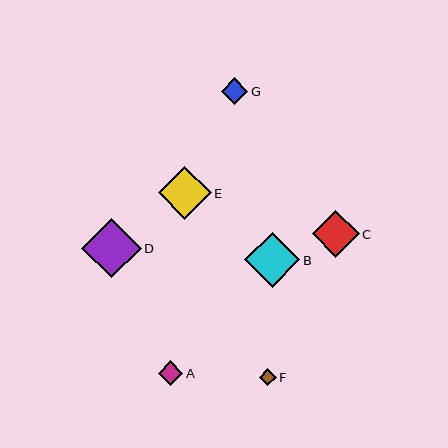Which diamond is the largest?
Diamond D is the largest with a size of approximately 59 pixels.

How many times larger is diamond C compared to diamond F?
Diamond C is approximately 2.8 times the size of diamond F.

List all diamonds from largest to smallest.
From largest to smallest: D, B, E, C, G, A, F.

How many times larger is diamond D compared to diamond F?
Diamond D is approximately 3.5 times the size of diamond F.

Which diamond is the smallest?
Diamond F is the smallest with a size of approximately 17 pixels.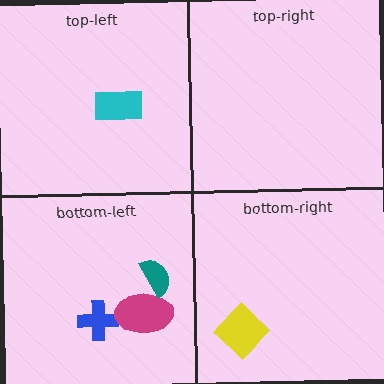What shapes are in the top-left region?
The cyan rectangle.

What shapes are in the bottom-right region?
The yellow diamond.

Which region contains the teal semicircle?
The bottom-left region.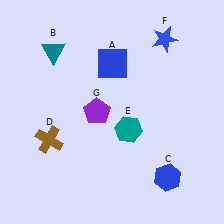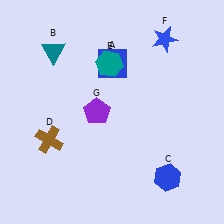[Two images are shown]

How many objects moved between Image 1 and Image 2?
1 object moved between the two images.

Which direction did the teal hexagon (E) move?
The teal hexagon (E) moved up.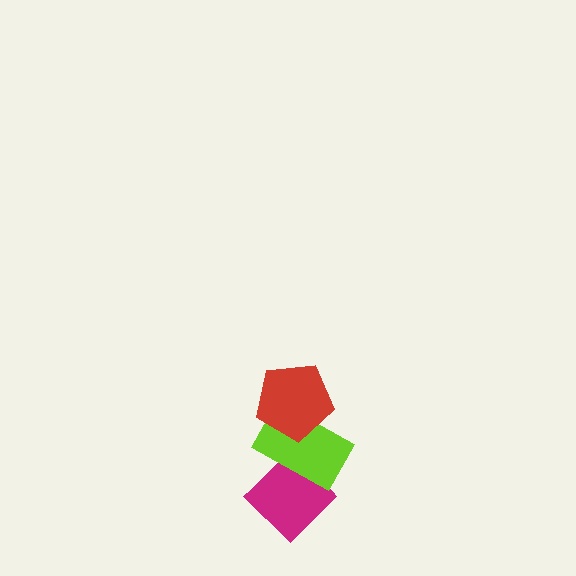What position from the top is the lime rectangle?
The lime rectangle is 2nd from the top.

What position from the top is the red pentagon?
The red pentagon is 1st from the top.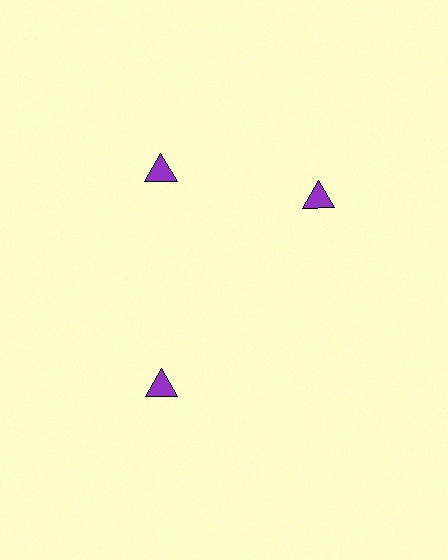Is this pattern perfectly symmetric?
No. The 3 purple triangles are arranged in a ring, but one element near the 3 o'clock position is rotated out of alignment along the ring, breaking the 3-fold rotational symmetry.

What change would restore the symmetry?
The symmetry would be restored by rotating it back into even spacing with its neighbors so that all 3 triangles sit at equal angles and equal distance from the center.